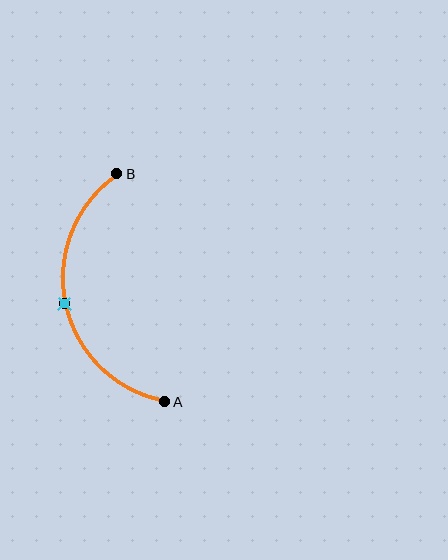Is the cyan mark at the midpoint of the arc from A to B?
Yes. The cyan mark lies on the arc at equal arc-length from both A and B — it is the arc midpoint.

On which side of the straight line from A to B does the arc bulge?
The arc bulges to the left of the straight line connecting A and B.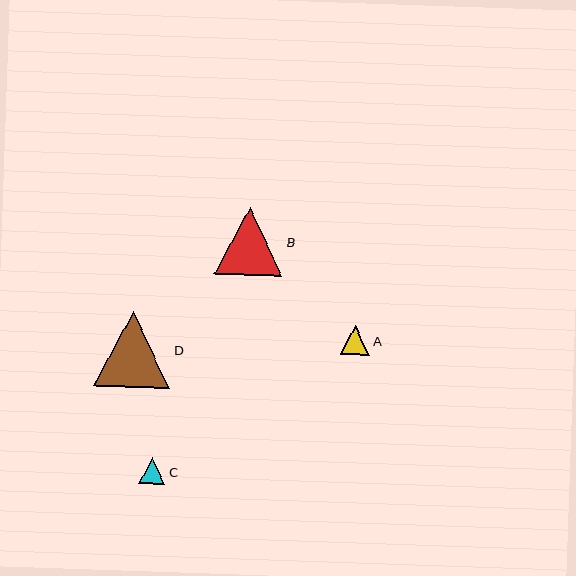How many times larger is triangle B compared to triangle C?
Triangle B is approximately 2.6 times the size of triangle C.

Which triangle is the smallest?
Triangle C is the smallest with a size of approximately 26 pixels.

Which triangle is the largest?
Triangle D is the largest with a size of approximately 76 pixels.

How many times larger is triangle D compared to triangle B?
Triangle D is approximately 1.1 times the size of triangle B.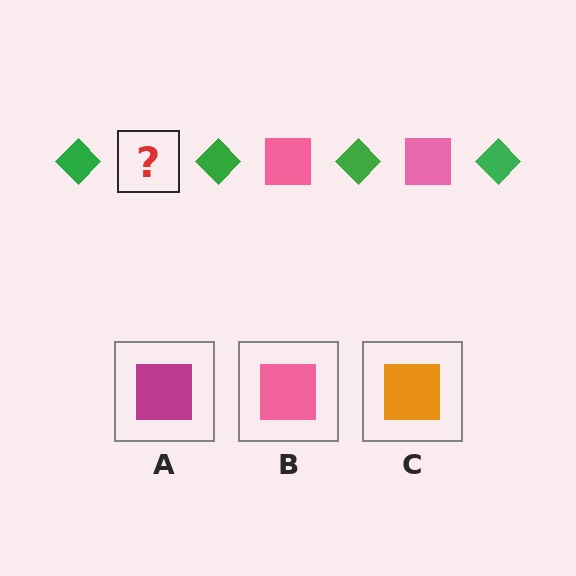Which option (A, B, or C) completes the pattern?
B.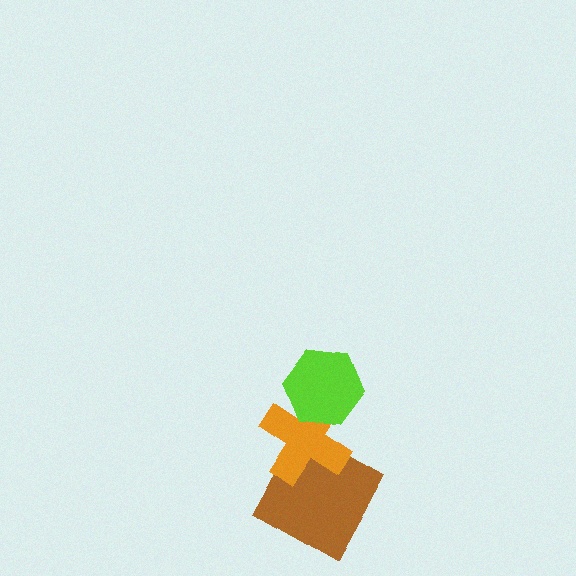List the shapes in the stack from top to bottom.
From top to bottom: the lime hexagon, the orange cross, the brown square.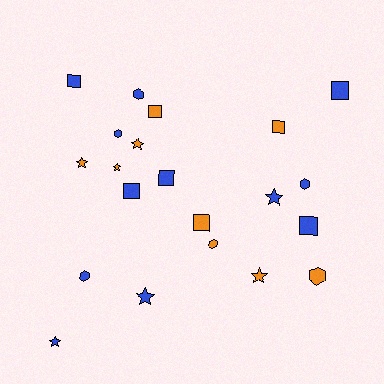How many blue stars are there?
There are 3 blue stars.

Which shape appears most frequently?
Square, with 8 objects.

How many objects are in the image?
There are 21 objects.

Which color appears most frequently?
Blue, with 12 objects.